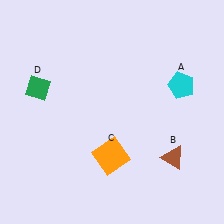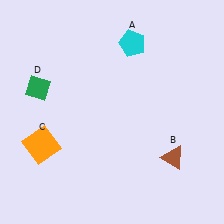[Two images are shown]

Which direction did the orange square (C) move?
The orange square (C) moved left.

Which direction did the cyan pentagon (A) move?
The cyan pentagon (A) moved left.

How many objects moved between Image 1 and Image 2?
2 objects moved between the two images.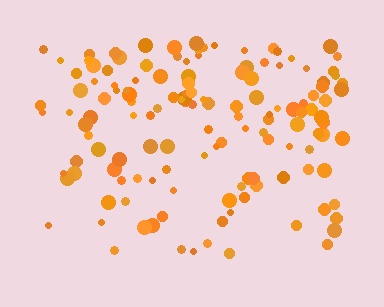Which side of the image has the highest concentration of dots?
The top.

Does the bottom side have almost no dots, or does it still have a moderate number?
Still a moderate number, just noticeably fewer than the top.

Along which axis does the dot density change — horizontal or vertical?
Vertical.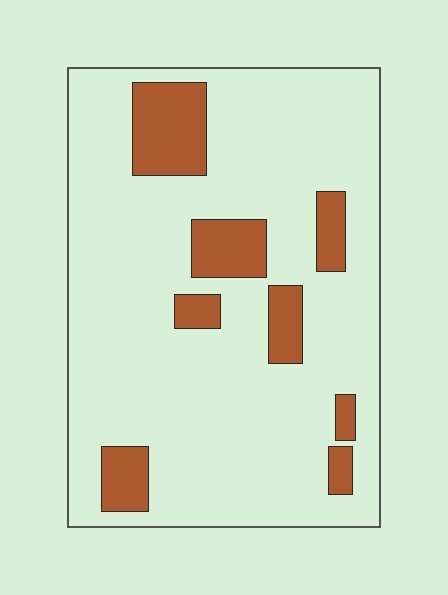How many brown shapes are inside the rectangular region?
8.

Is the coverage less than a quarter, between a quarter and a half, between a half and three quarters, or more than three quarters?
Less than a quarter.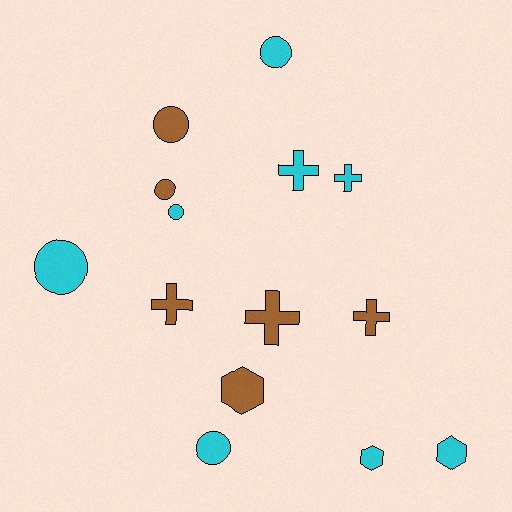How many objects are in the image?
There are 14 objects.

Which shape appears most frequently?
Circle, with 6 objects.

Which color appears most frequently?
Cyan, with 8 objects.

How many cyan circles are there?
There are 4 cyan circles.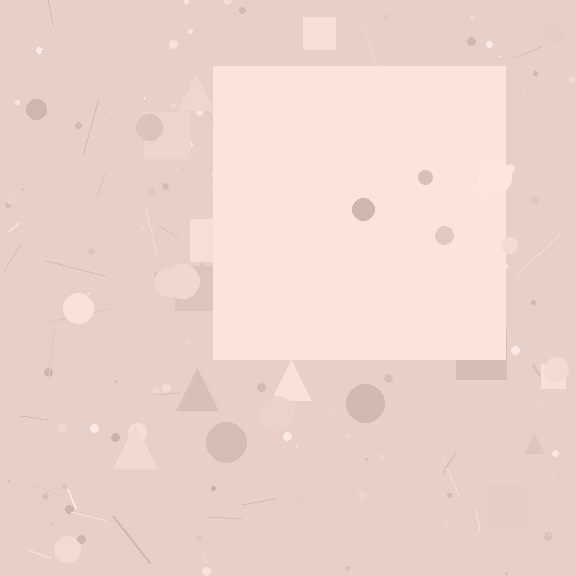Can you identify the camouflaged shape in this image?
The camouflaged shape is a square.